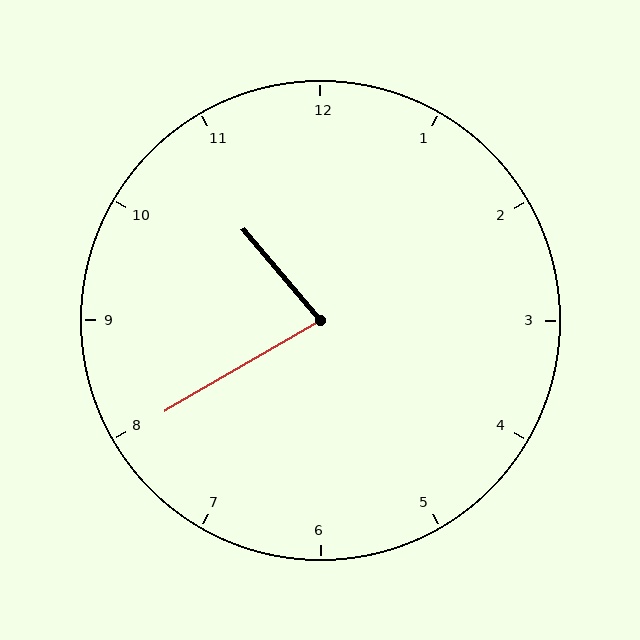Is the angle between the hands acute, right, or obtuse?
It is acute.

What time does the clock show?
10:40.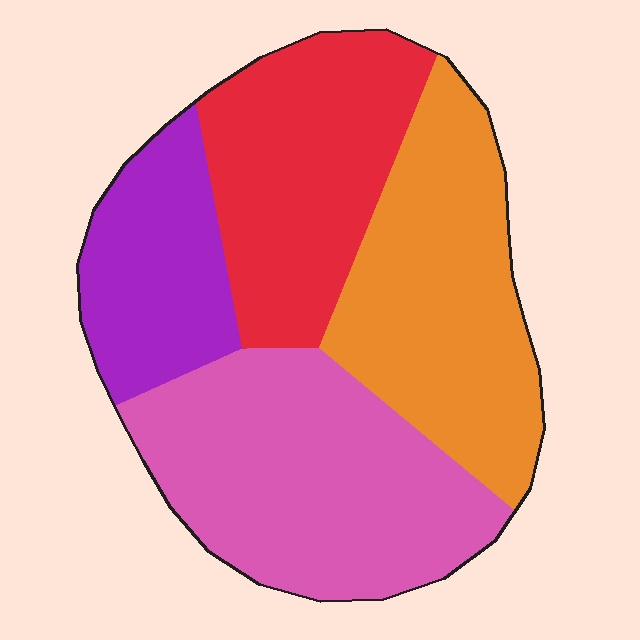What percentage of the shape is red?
Red covers about 25% of the shape.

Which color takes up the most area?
Pink, at roughly 30%.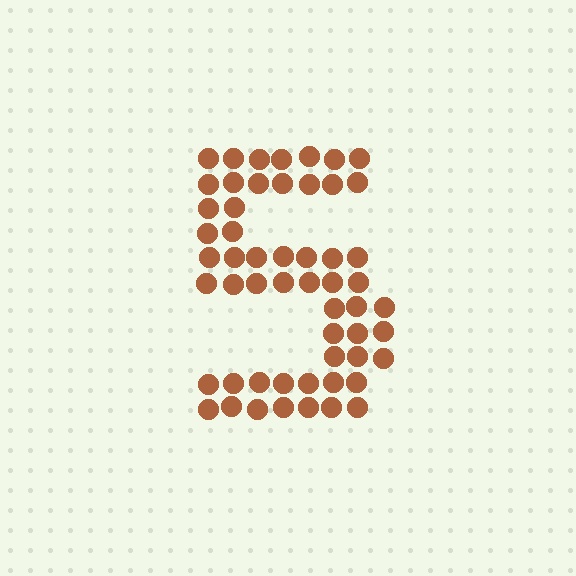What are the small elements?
The small elements are circles.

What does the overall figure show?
The overall figure shows the digit 5.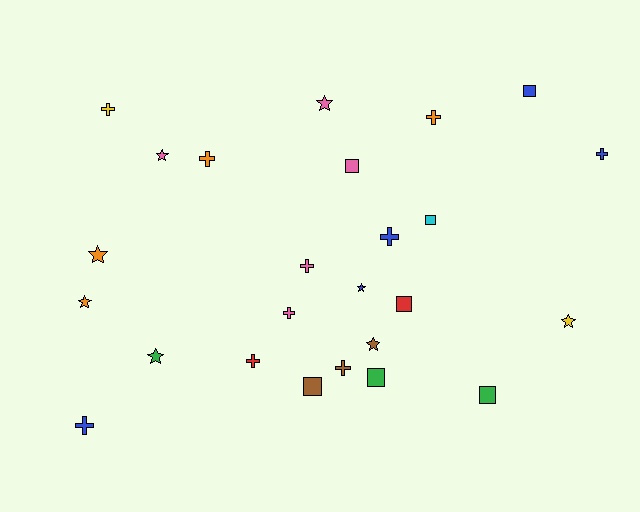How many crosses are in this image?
There are 10 crosses.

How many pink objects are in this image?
There are 5 pink objects.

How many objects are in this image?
There are 25 objects.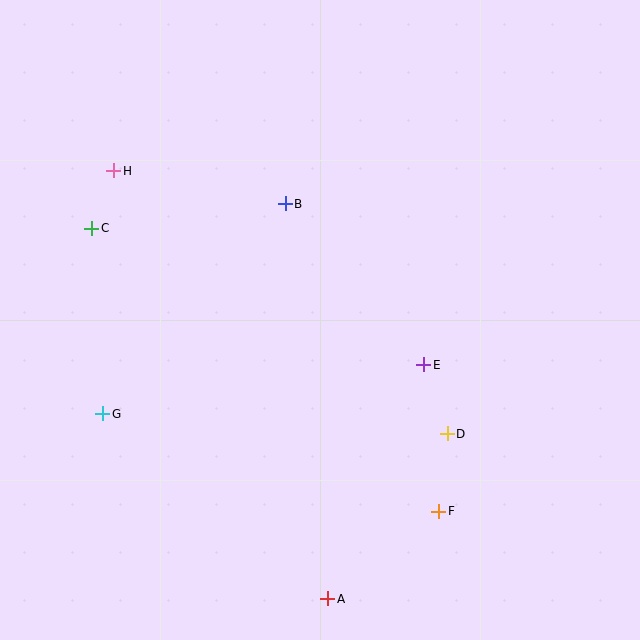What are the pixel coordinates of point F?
Point F is at (439, 511).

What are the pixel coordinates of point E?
Point E is at (424, 365).